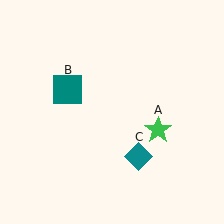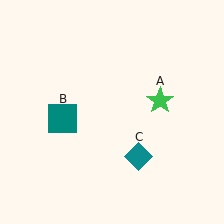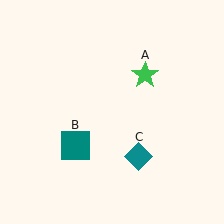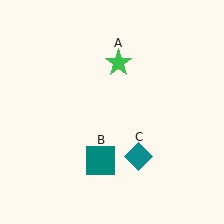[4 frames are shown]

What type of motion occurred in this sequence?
The green star (object A), teal square (object B) rotated counterclockwise around the center of the scene.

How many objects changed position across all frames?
2 objects changed position: green star (object A), teal square (object B).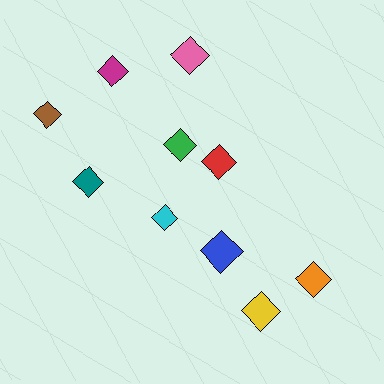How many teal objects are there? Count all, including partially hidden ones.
There is 1 teal object.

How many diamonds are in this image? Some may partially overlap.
There are 10 diamonds.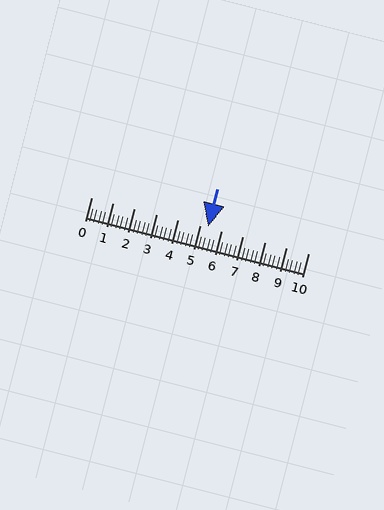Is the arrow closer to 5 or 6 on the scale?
The arrow is closer to 5.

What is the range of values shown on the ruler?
The ruler shows values from 0 to 10.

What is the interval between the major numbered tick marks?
The major tick marks are spaced 1 units apart.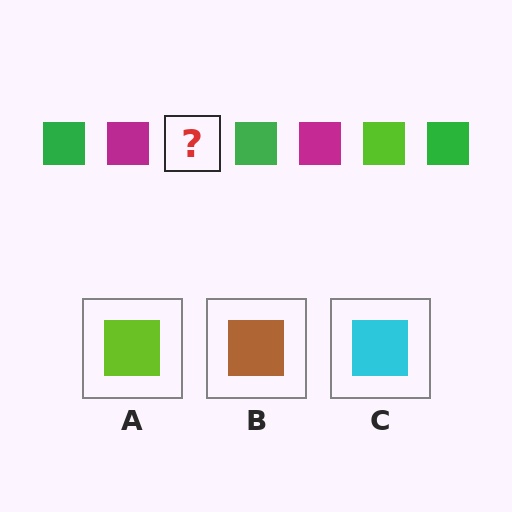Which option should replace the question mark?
Option A.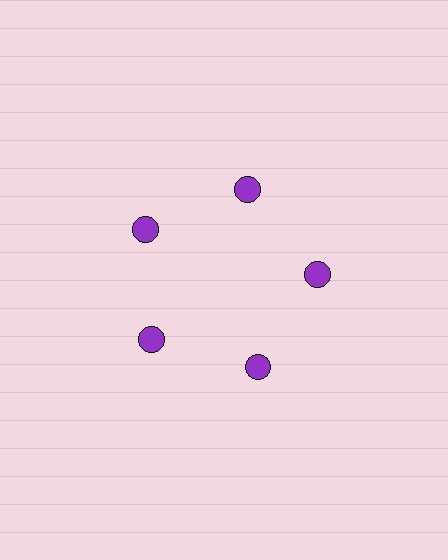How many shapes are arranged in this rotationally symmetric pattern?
There are 5 shapes, arranged in 5 groups of 1.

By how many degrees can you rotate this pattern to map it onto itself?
The pattern maps onto itself every 72 degrees of rotation.